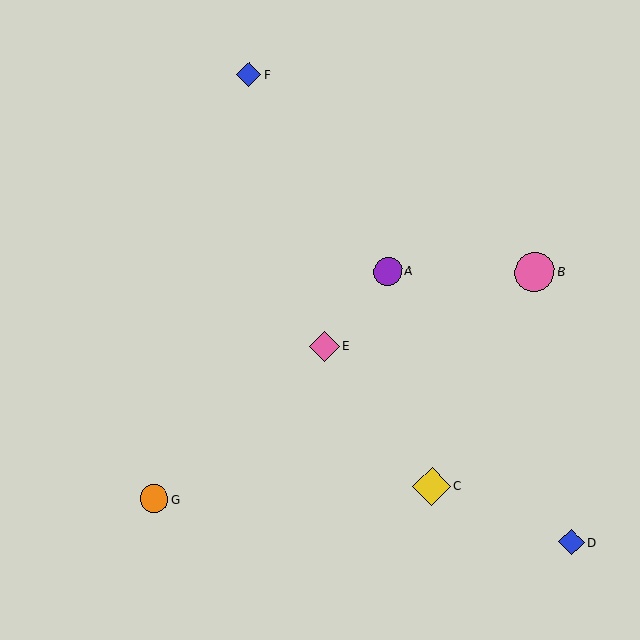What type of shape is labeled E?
Shape E is a pink diamond.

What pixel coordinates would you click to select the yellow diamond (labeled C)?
Click at (432, 487) to select the yellow diamond C.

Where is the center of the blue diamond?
The center of the blue diamond is at (249, 75).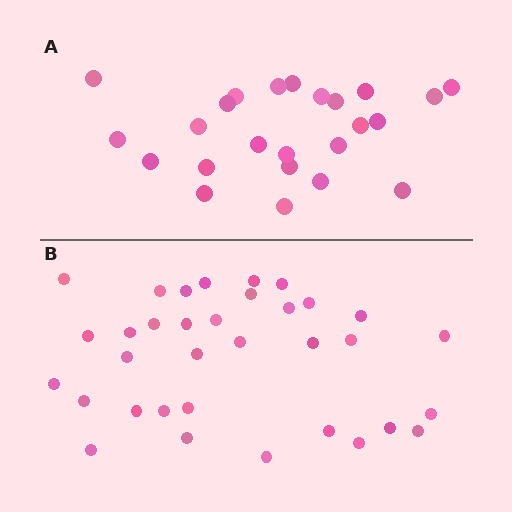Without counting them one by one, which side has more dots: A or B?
Region B (the bottom region) has more dots.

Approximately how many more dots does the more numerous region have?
Region B has roughly 10 or so more dots than region A.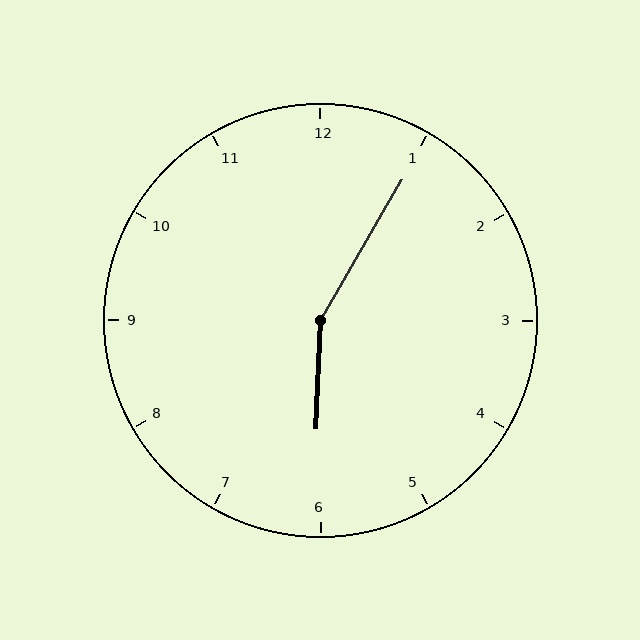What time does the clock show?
6:05.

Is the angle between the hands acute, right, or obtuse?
It is obtuse.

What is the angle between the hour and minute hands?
Approximately 152 degrees.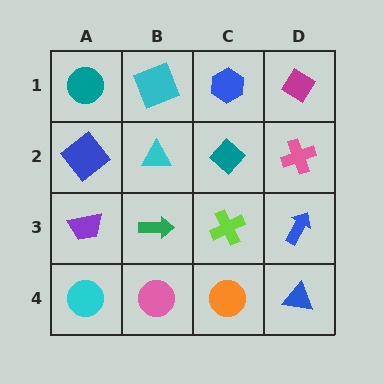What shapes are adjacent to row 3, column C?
A teal diamond (row 2, column C), an orange circle (row 4, column C), a green arrow (row 3, column B), a blue arrow (row 3, column D).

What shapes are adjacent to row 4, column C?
A lime cross (row 3, column C), a pink circle (row 4, column B), a blue triangle (row 4, column D).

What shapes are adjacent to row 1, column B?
A cyan triangle (row 2, column B), a teal circle (row 1, column A), a blue hexagon (row 1, column C).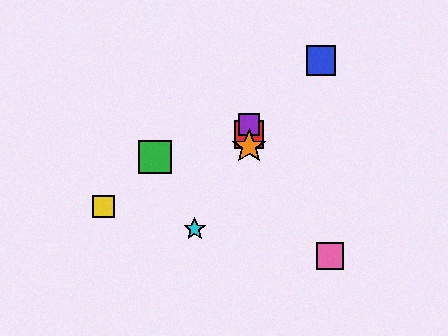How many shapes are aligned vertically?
3 shapes (the red square, the purple square, the orange star) are aligned vertically.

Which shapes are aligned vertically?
The red square, the purple square, the orange star are aligned vertically.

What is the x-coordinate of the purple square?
The purple square is at x≈249.